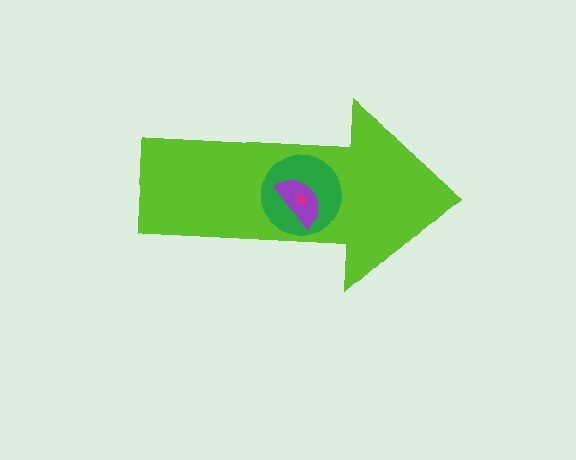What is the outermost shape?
The lime arrow.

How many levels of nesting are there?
4.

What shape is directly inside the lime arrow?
The green circle.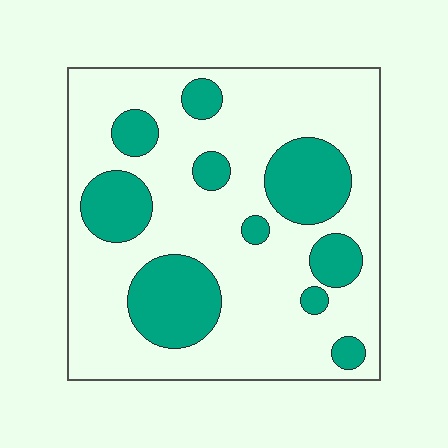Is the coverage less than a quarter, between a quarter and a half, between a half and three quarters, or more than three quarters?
Between a quarter and a half.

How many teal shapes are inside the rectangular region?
10.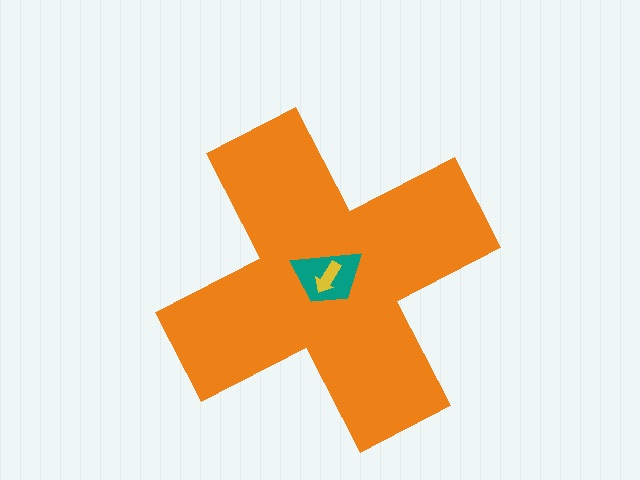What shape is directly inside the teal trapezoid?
The yellow arrow.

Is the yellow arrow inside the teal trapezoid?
Yes.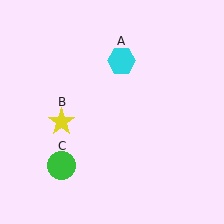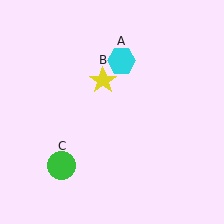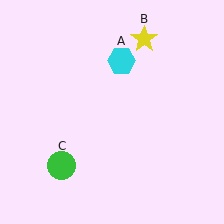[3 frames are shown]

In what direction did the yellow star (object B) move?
The yellow star (object B) moved up and to the right.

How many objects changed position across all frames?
1 object changed position: yellow star (object B).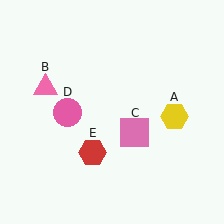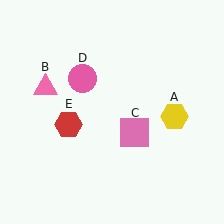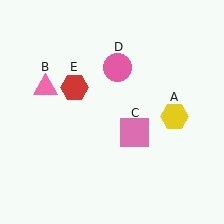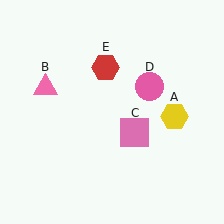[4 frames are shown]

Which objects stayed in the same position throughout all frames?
Yellow hexagon (object A) and pink triangle (object B) and pink square (object C) remained stationary.